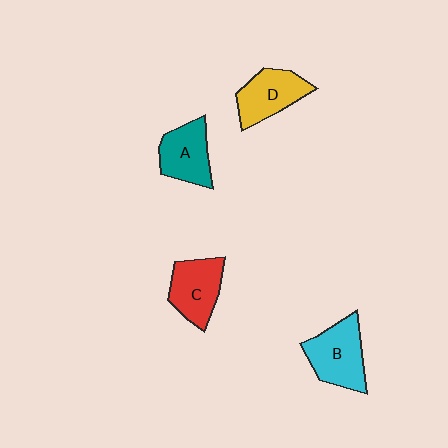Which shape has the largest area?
Shape B (cyan).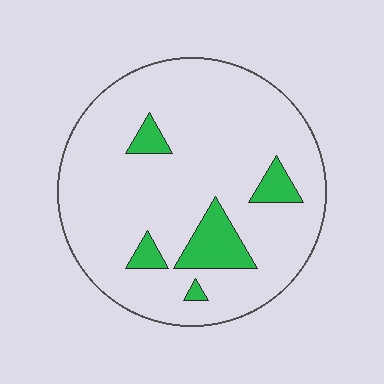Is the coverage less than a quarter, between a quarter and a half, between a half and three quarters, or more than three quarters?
Less than a quarter.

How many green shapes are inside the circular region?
5.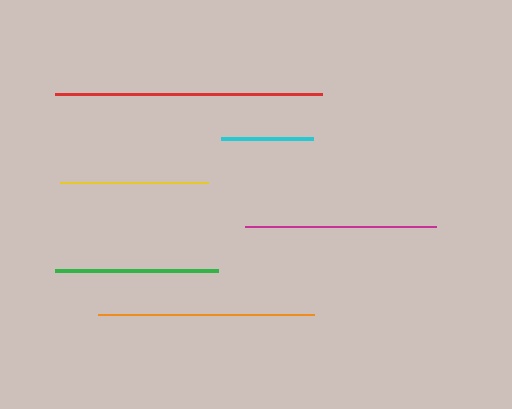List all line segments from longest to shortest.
From longest to shortest: red, orange, magenta, green, yellow, cyan.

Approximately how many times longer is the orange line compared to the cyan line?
The orange line is approximately 2.4 times the length of the cyan line.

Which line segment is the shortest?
The cyan line is the shortest at approximately 92 pixels.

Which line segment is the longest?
The red line is the longest at approximately 267 pixels.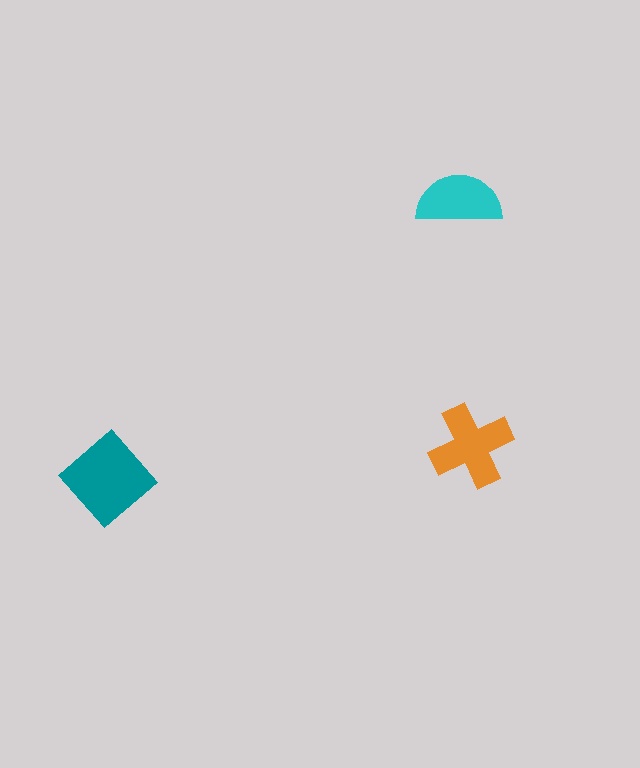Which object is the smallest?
The cyan semicircle.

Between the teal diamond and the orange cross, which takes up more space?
The teal diamond.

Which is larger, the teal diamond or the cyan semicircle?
The teal diamond.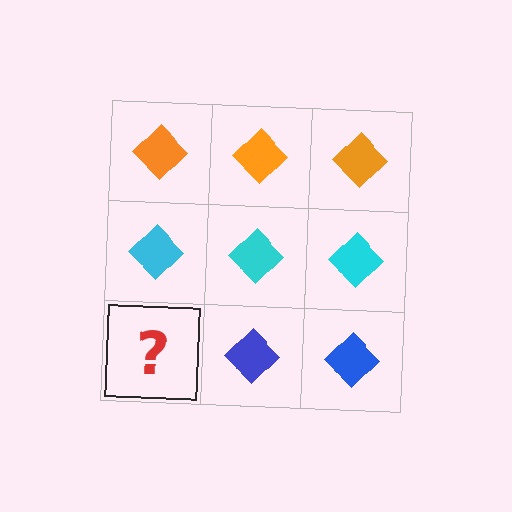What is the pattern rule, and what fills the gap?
The rule is that each row has a consistent color. The gap should be filled with a blue diamond.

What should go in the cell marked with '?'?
The missing cell should contain a blue diamond.